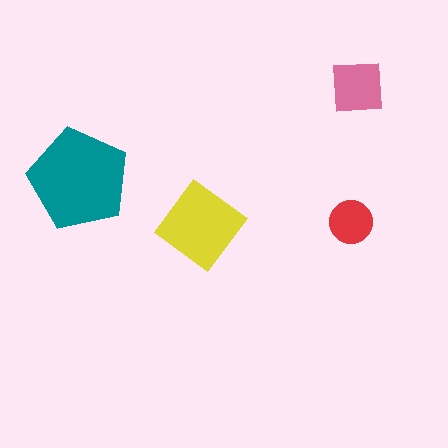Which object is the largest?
The teal pentagon.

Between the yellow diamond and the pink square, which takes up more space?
The yellow diamond.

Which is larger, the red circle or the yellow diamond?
The yellow diamond.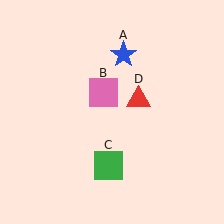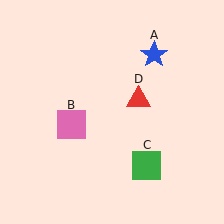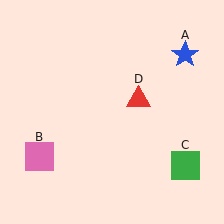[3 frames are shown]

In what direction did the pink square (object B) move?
The pink square (object B) moved down and to the left.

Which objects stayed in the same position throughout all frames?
Red triangle (object D) remained stationary.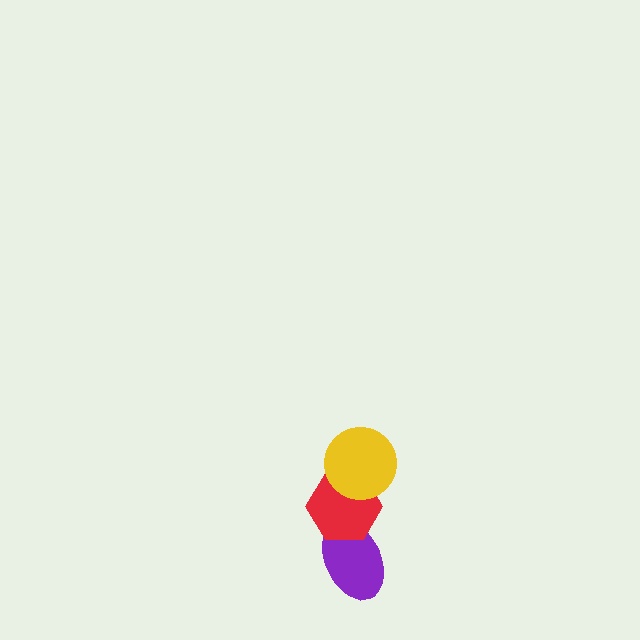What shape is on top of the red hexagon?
The yellow circle is on top of the red hexagon.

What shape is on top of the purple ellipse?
The red hexagon is on top of the purple ellipse.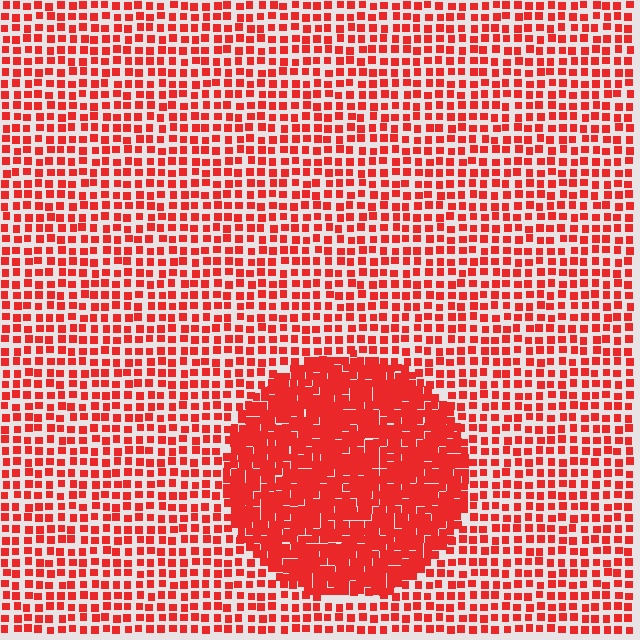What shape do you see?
I see a circle.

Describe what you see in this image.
The image contains small red elements arranged at two different densities. A circle-shaped region is visible where the elements are more densely packed than the surrounding area.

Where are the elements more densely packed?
The elements are more densely packed inside the circle boundary.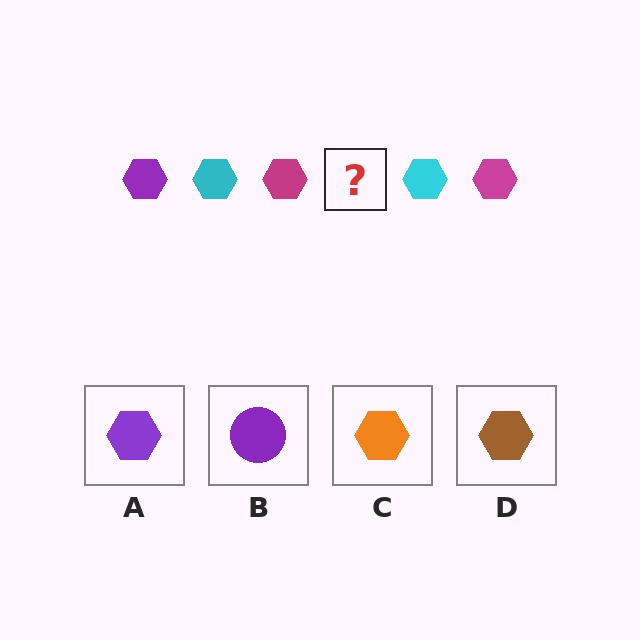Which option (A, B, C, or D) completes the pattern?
A.